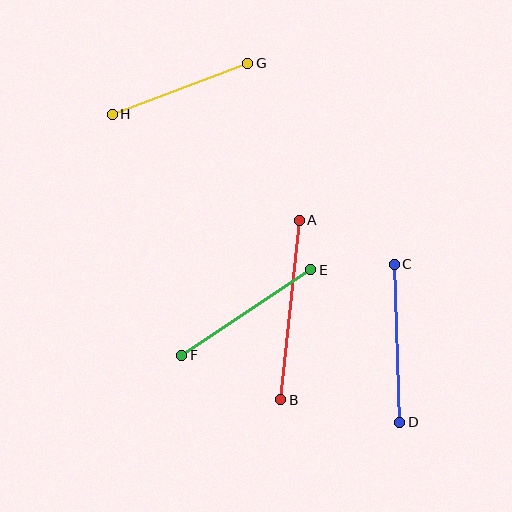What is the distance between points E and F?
The distance is approximately 155 pixels.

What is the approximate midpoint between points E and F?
The midpoint is at approximately (246, 313) pixels.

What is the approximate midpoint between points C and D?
The midpoint is at approximately (397, 343) pixels.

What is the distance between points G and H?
The distance is approximately 145 pixels.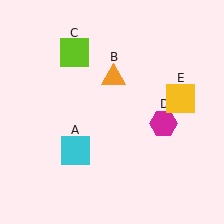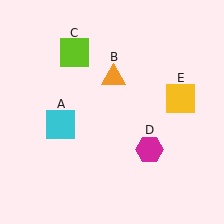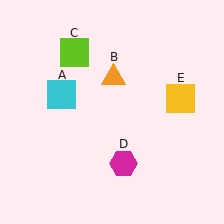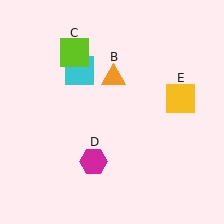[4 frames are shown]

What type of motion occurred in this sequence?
The cyan square (object A), magenta hexagon (object D) rotated clockwise around the center of the scene.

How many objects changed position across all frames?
2 objects changed position: cyan square (object A), magenta hexagon (object D).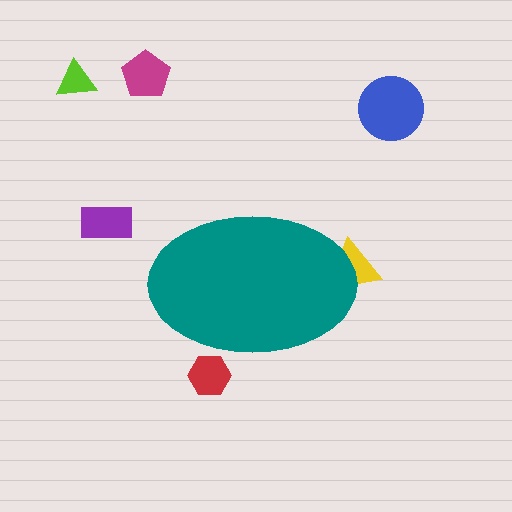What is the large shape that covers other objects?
A teal ellipse.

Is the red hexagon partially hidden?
Yes, the red hexagon is partially hidden behind the teal ellipse.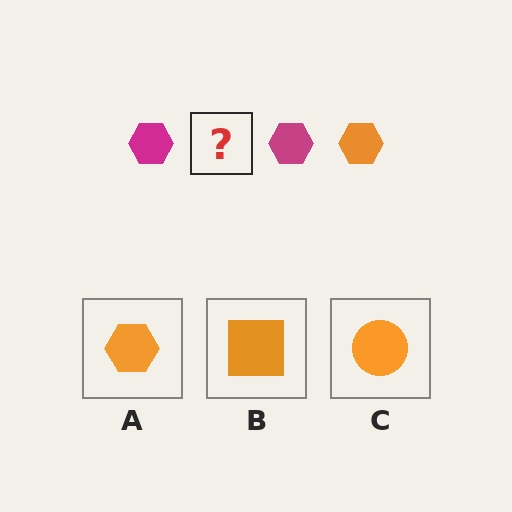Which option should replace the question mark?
Option A.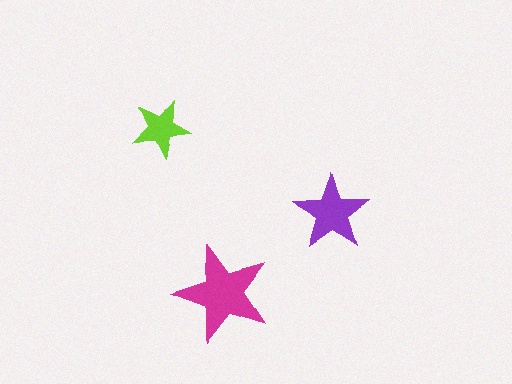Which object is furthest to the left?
The lime star is leftmost.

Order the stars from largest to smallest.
the magenta one, the purple one, the lime one.